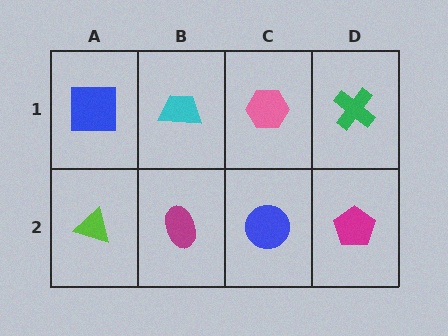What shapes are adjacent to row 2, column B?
A cyan trapezoid (row 1, column B), a lime triangle (row 2, column A), a blue circle (row 2, column C).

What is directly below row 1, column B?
A magenta ellipse.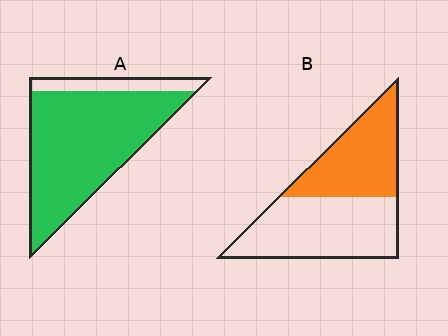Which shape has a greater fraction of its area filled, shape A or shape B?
Shape A.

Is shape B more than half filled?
No.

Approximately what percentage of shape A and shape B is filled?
A is approximately 85% and B is approximately 45%.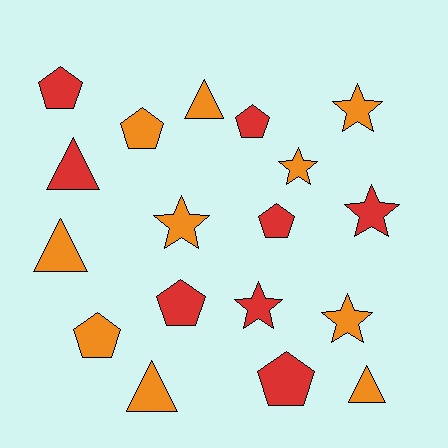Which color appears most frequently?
Orange, with 10 objects.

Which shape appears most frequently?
Pentagon, with 7 objects.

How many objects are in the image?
There are 18 objects.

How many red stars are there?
There are 2 red stars.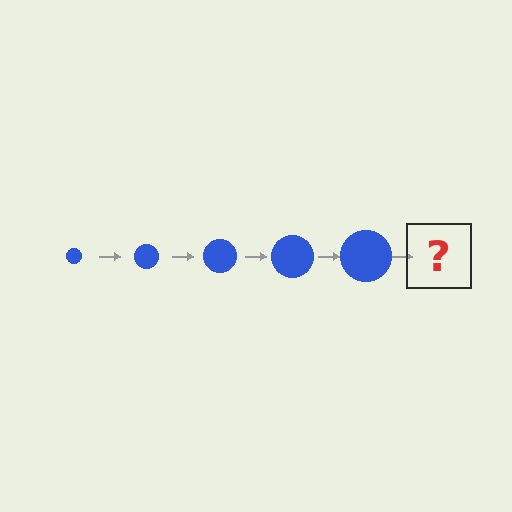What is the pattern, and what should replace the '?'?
The pattern is that the circle gets progressively larger each step. The '?' should be a blue circle, larger than the previous one.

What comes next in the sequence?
The next element should be a blue circle, larger than the previous one.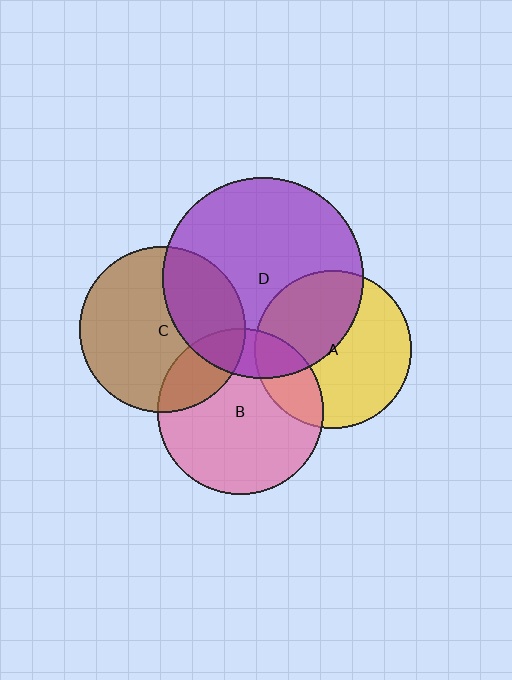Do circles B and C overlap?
Yes.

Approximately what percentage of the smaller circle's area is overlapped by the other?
Approximately 20%.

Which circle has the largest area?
Circle D (purple).